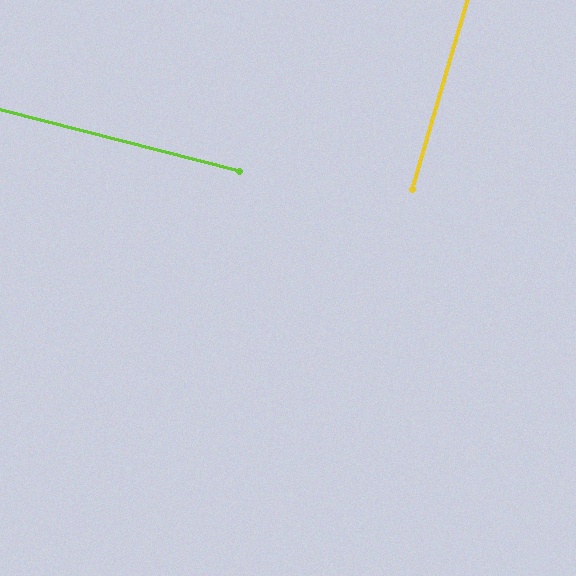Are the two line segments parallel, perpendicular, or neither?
Perpendicular — they meet at approximately 88°.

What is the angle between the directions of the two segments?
Approximately 88 degrees.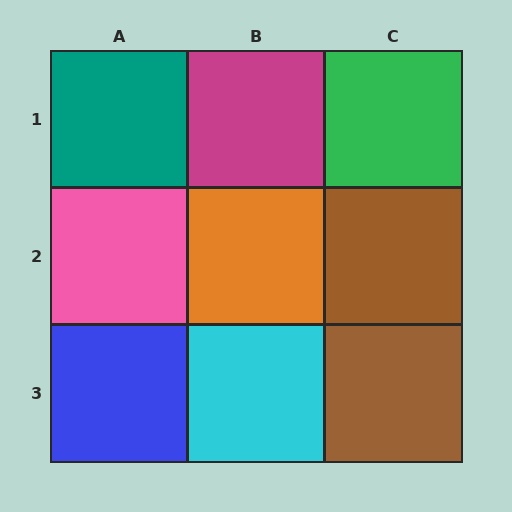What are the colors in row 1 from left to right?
Teal, magenta, green.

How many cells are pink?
1 cell is pink.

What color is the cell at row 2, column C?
Brown.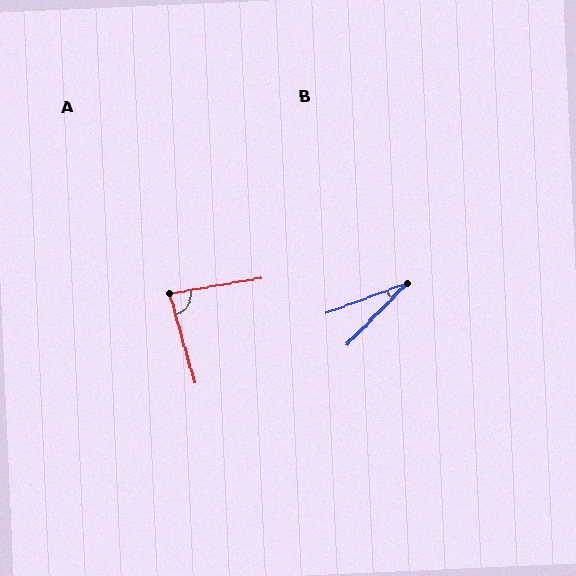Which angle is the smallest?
B, at approximately 25 degrees.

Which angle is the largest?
A, at approximately 83 degrees.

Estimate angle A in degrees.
Approximately 83 degrees.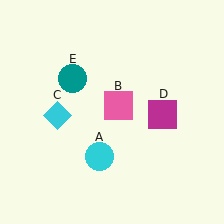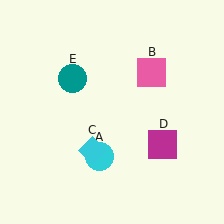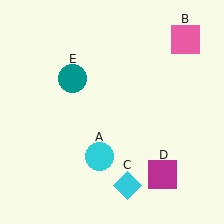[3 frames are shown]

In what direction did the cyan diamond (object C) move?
The cyan diamond (object C) moved down and to the right.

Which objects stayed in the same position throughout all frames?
Cyan circle (object A) and teal circle (object E) remained stationary.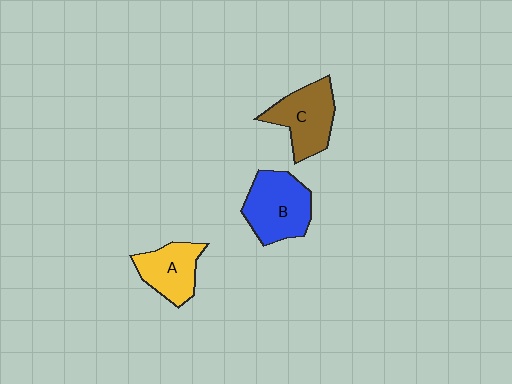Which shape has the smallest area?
Shape A (yellow).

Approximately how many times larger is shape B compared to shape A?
Approximately 1.3 times.